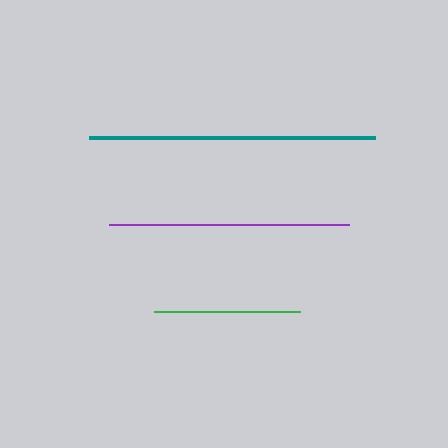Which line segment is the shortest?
The green line is the shortest at approximately 146 pixels.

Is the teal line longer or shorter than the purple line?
The teal line is longer than the purple line.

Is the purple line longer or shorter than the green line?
The purple line is longer than the green line.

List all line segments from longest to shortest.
From longest to shortest: teal, purple, green.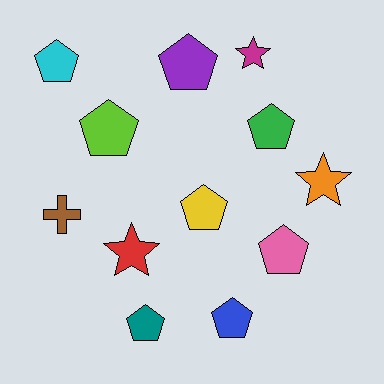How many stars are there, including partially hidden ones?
There are 3 stars.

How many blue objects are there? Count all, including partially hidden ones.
There is 1 blue object.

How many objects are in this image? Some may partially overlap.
There are 12 objects.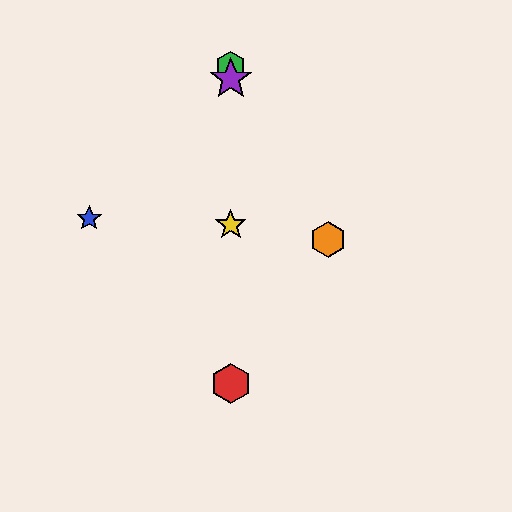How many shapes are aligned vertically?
4 shapes (the red hexagon, the green hexagon, the yellow star, the purple star) are aligned vertically.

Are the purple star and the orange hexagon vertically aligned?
No, the purple star is at x≈231 and the orange hexagon is at x≈328.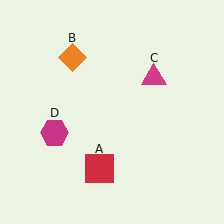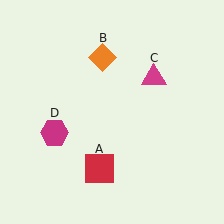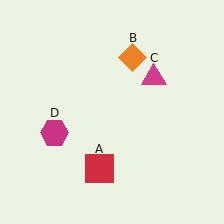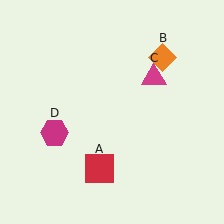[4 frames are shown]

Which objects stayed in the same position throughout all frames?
Red square (object A) and magenta triangle (object C) and magenta hexagon (object D) remained stationary.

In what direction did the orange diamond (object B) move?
The orange diamond (object B) moved right.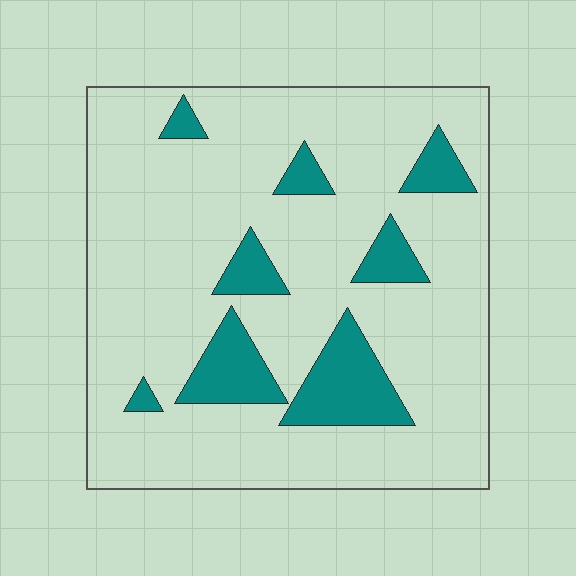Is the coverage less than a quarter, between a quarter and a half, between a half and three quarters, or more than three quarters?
Less than a quarter.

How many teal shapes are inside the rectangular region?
8.